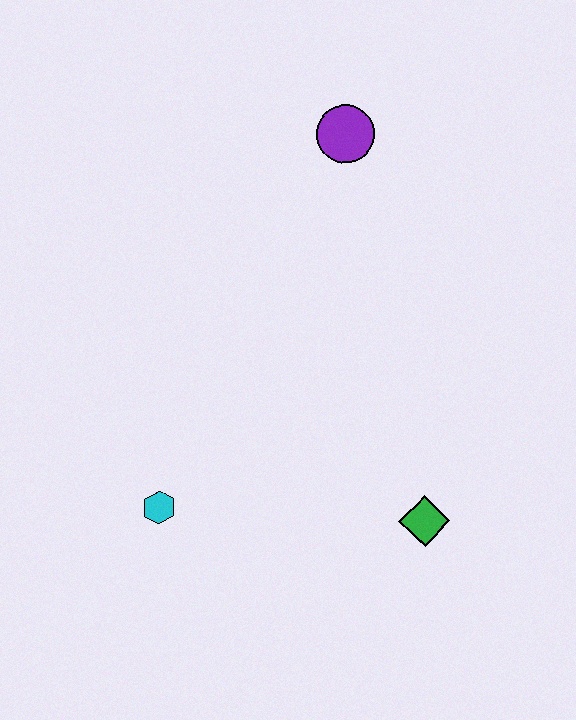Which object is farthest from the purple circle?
The cyan hexagon is farthest from the purple circle.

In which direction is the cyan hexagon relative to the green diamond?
The cyan hexagon is to the left of the green diamond.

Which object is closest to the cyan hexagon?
The green diamond is closest to the cyan hexagon.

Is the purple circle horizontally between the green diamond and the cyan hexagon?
Yes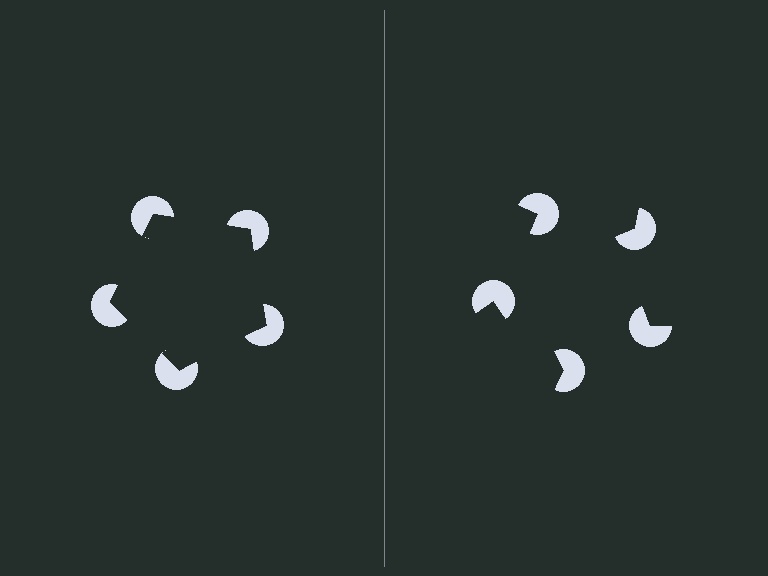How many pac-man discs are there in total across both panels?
10 — 5 on each side.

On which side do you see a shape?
An illusory pentagon appears on the left side. On the right side the wedge cuts are rotated, so no coherent shape forms.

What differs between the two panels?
The pac-man discs are positioned identically on both sides; only the wedge orientations differ. On the left they align to a pentagon; on the right they are misaligned.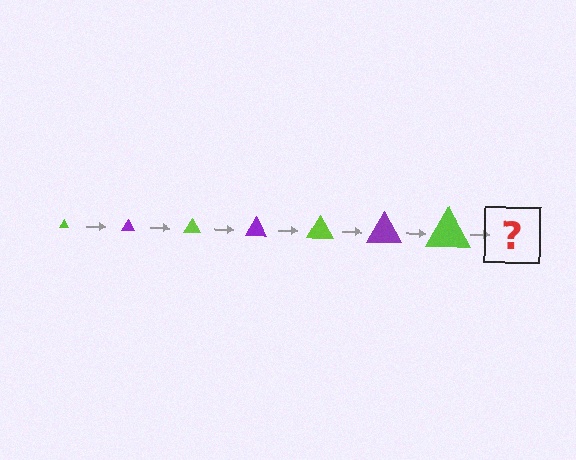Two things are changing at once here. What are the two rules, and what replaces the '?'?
The two rules are that the triangle grows larger each step and the color cycles through lime and purple. The '?' should be a purple triangle, larger than the previous one.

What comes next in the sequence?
The next element should be a purple triangle, larger than the previous one.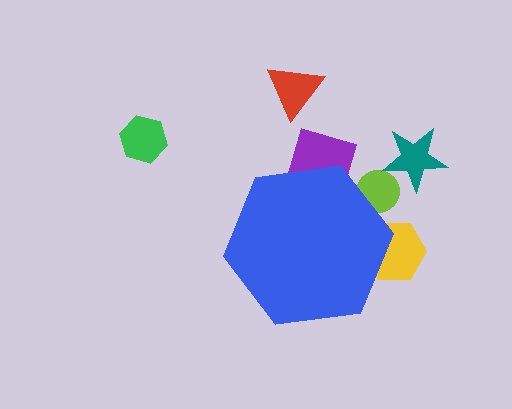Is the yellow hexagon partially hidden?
Yes, the yellow hexagon is partially hidden behind the blue hexagon.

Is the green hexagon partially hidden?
No, the green hexagon is fully visible.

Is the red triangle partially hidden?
No, the red triangle is fully visible.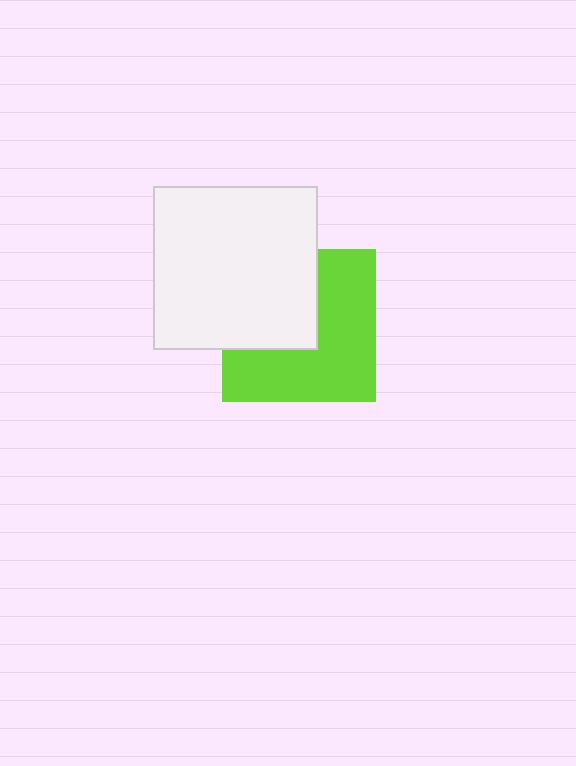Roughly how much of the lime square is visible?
About half of it is visible (roughly 59%).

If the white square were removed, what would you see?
You would see the complete lime square.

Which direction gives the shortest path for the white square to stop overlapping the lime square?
Moving toward the upper-left gives the shortest separation.